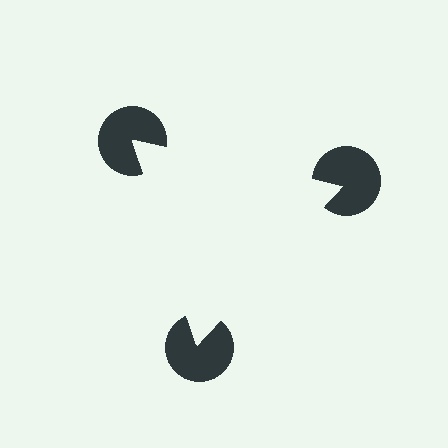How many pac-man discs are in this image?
There are 3 — one at each vertex of the illusory triangle.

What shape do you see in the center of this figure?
An illusory triangle — its edges are inferred from the aligned wedge cuts in the pac-man discs, not physically drawn.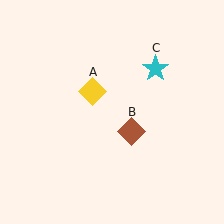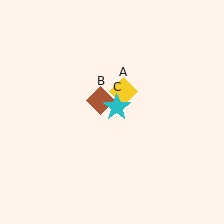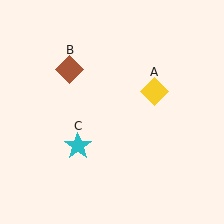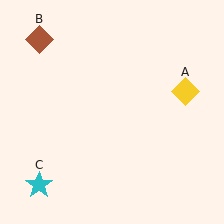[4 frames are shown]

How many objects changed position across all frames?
3 objects changed position: yellow diamond (object A), brown diamond (object B), cyan star (object C).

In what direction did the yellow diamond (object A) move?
The yellow diamond (object A) moved right.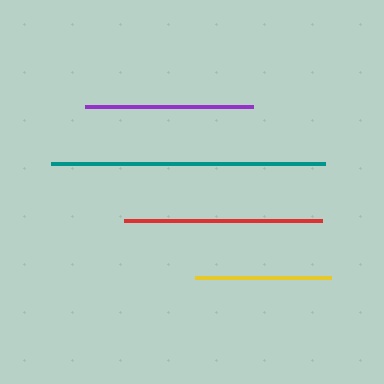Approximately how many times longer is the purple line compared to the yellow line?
The purple line is approximately 1.2 times the length of the yellow line.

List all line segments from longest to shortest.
From longest to shortest: teal, red, purple, yellow.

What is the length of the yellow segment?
The yellow segment is approximately 135 pixels long.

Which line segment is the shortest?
The yellow line is the shortest at approximately 135 pixels.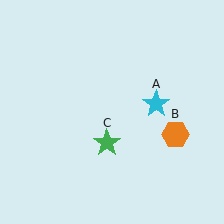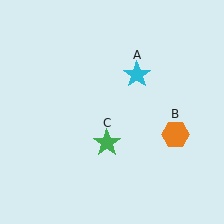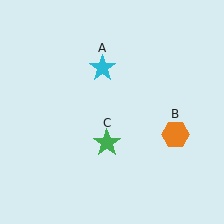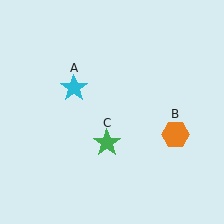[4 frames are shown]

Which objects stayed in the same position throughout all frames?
Orange hexagon (object B) and green star (object C) remained stationary.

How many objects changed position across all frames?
1 object changed position: cyan star (object A).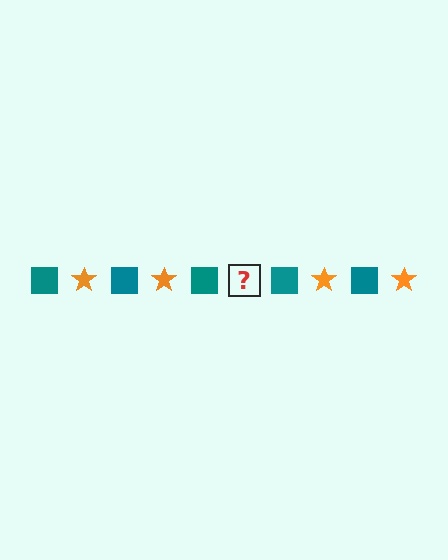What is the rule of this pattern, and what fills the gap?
The rule is that the pattern alternates between teal square and orange star. The gap should be filled with an orange star.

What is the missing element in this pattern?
The missing element is an orange star.